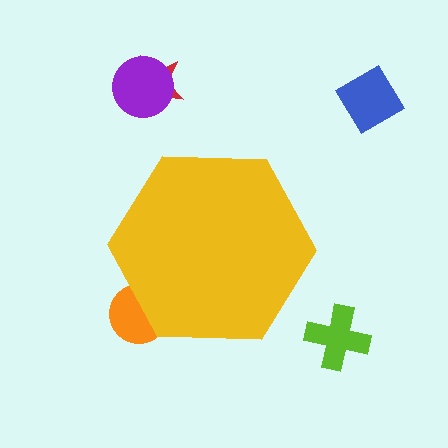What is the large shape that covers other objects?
A yellow hexagon.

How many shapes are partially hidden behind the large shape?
1 shape is partially hidden.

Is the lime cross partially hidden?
No, the lime cross is fully visible.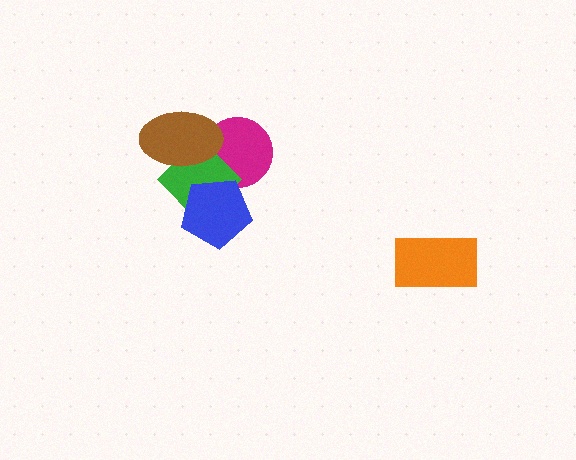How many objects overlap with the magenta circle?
3 objects overlap with the magenta circle.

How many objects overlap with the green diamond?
3 objects overlap with the green diamond.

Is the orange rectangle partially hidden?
No, no other shape covers it.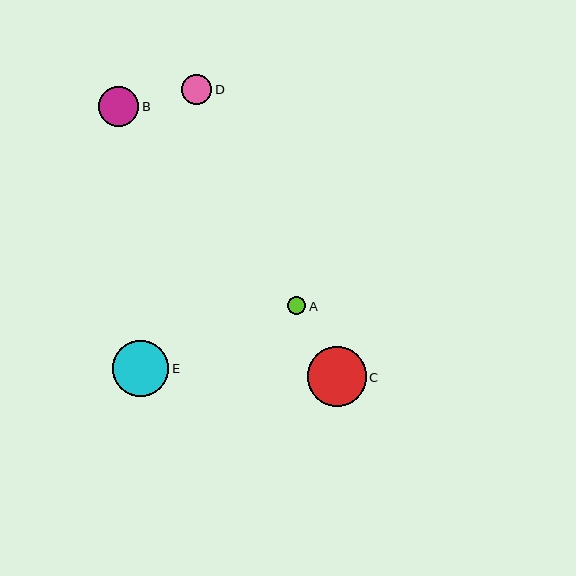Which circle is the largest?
Circle C is the largest with a size of approximately 59 pixels.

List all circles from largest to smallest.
From largest to smallest: C, E, B, D, A.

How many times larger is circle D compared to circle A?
Circle D is approximately 1.7 times the size of circle A.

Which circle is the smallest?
Circle A is the smallest with a size of approximately 18 pixels.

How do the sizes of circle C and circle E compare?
Circle C and circle E are approximately the same size.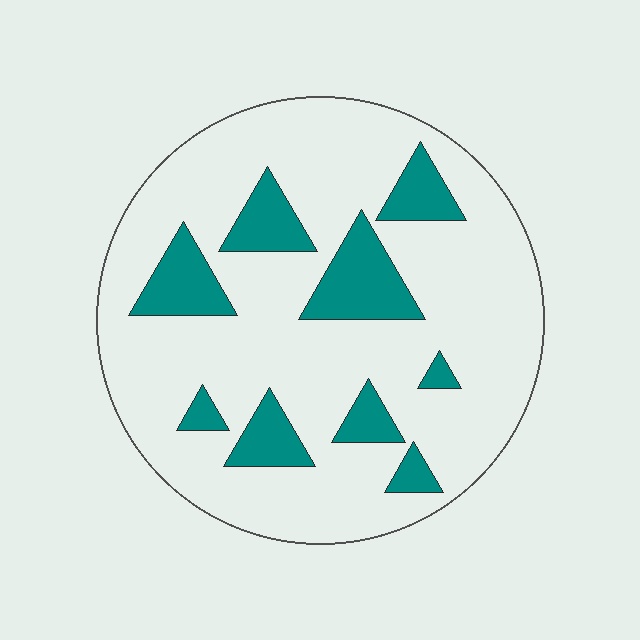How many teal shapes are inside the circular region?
9.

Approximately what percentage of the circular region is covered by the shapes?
Approximately 20%.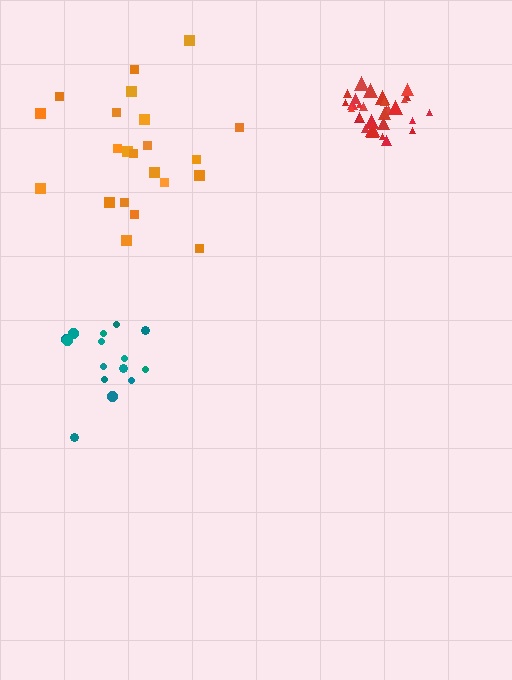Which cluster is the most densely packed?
Red.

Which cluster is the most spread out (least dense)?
Orange.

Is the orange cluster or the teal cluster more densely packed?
Teal.